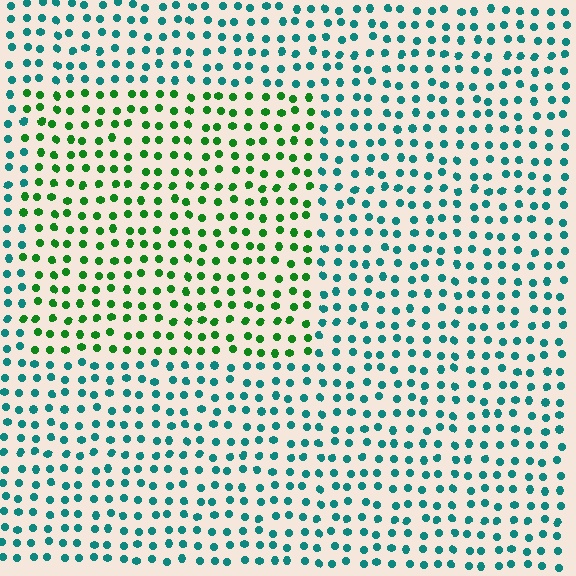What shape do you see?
I see a rectangle.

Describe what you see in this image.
The image is filled with small teal elements in a uniform arrangement. A rectangle-shaped region is visible where the elements are tinted to a slightly different hue, forming a subtle color boundary.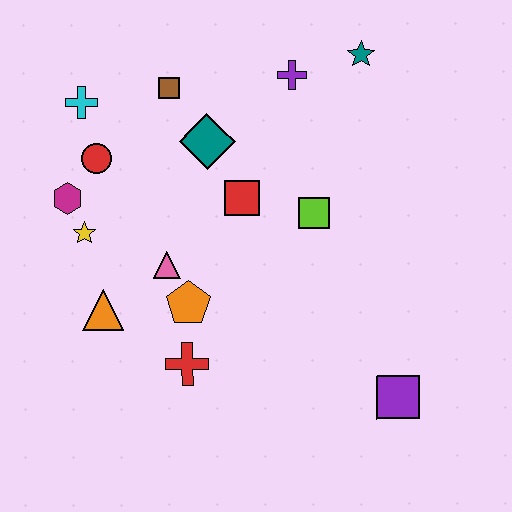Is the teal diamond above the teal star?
No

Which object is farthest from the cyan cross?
The purple square is farthest from the cyan cross.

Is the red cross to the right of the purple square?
No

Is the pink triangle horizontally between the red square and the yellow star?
Yes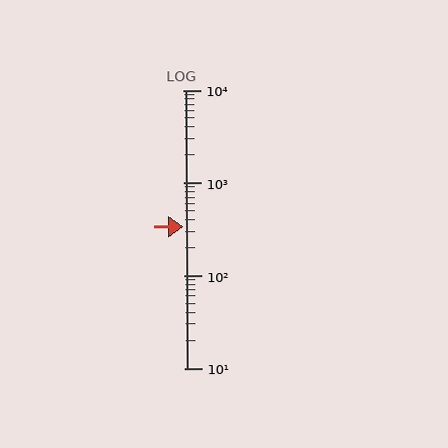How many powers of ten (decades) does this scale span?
The scale spans 3 decades, from 10 to 10000.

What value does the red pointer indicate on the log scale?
The pointer indicates approximately 340.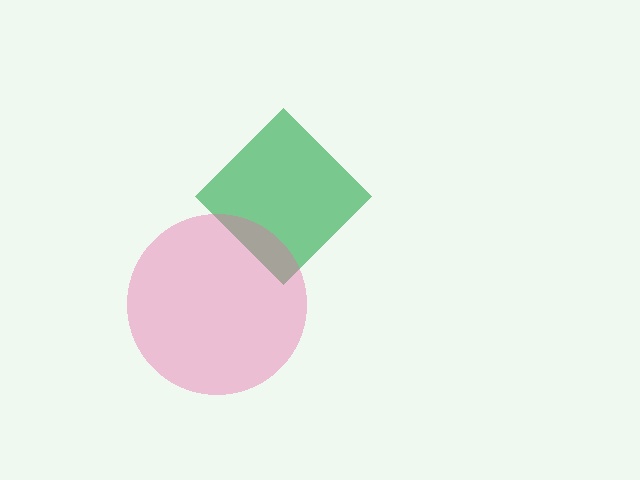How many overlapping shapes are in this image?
There are 2 overlapping shapes in the image.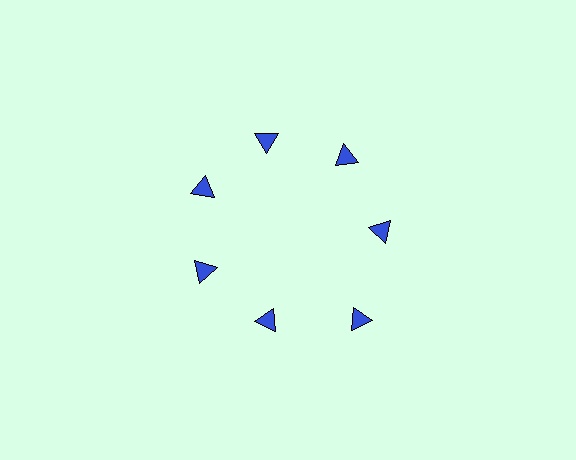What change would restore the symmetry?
The symmetry would be restored by moving it inward, back onto the ring so that all 7 triangles sit at equal angles and equal distance from the center.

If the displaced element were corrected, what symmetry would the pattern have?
It would have 7-fold rotational symmetry — the pattern would map onto itself every 51 degrees.